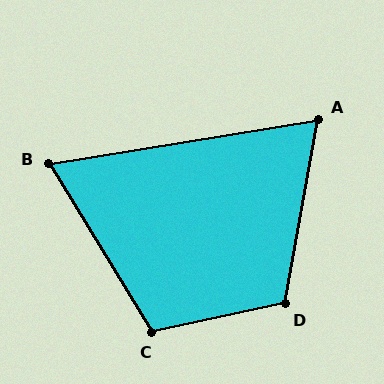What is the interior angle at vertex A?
Approximately 70 degrees (acute).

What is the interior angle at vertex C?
Approximately 110 degrees (obtuse).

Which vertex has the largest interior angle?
D, at approximately 112 degrees.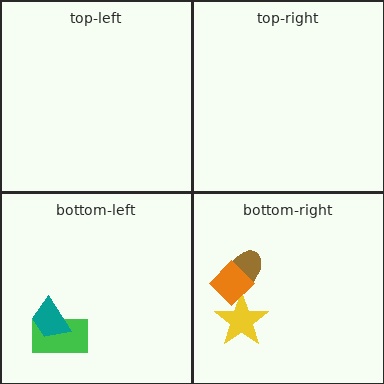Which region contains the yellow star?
The bottom-right region.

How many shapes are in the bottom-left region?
2.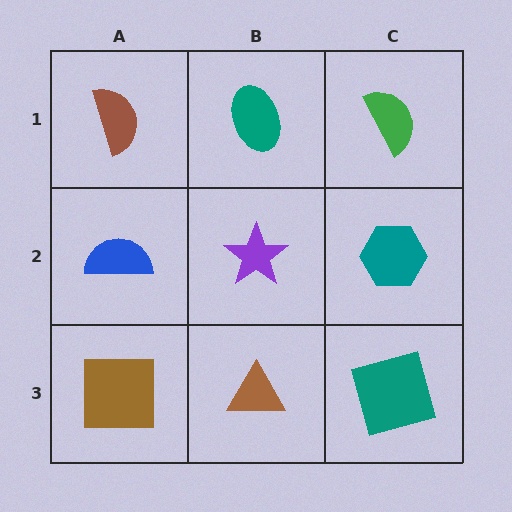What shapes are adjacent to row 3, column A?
A blue semicircle (row 2, column A), a brown triangle (row 3, column B).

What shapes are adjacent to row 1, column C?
A teal hexagon (row 2, column C), a teal ellipse (row 1, column B).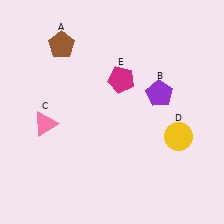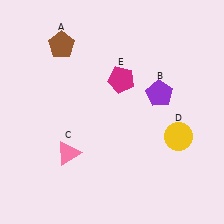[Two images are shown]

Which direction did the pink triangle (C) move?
The pink triangle (C) moved down.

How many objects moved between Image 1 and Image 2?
1 object moved between the two images.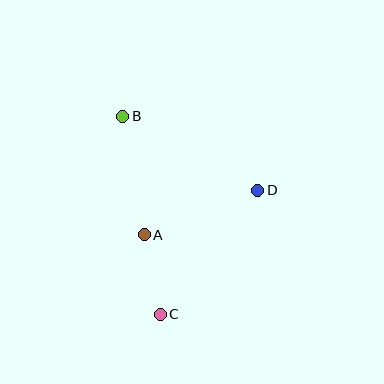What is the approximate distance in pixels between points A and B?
The distance between A and B is approximately 120 pixels.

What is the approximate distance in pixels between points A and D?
The distance between A and D is approximately 122 pixels.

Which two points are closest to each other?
Points A and C are closest to each other.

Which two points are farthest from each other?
Points B and C are farthest from each other.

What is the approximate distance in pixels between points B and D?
The distance between B and D is approximately 154 pixels.